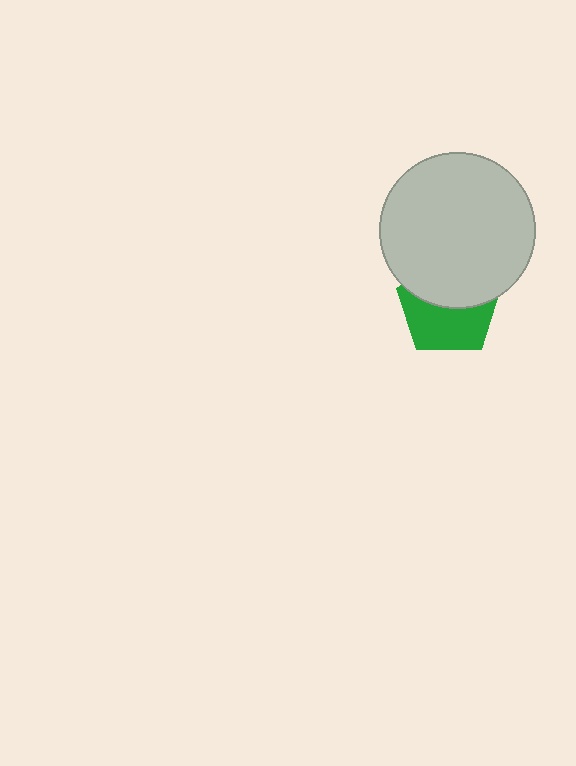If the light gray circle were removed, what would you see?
You would see the complete green pentagon.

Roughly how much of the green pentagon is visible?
About half of it is visible (roughly 52%).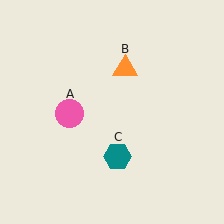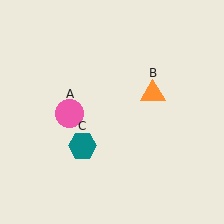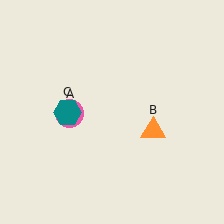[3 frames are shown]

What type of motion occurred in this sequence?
The orange triangle (object B), teal hexagon (object C) rotated clockwise around the center of the scene.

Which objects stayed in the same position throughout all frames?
Pink circle (object A) remained stationary.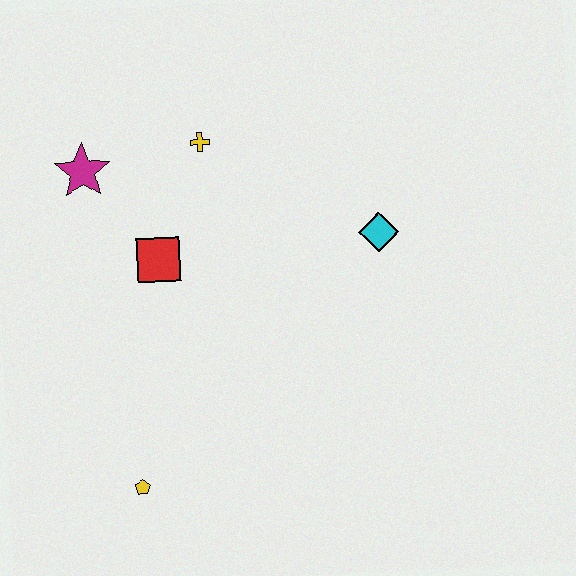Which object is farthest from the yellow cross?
The yellow pentagon is farthest from the yellow cross.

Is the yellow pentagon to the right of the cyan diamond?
No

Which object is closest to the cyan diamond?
The yellow cross is closest to the cyan diamond.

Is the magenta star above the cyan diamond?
Yes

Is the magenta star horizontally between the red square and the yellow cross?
No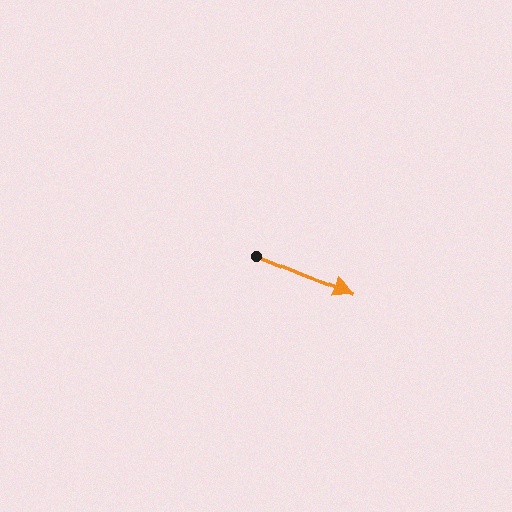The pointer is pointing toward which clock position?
Roughly 4 o'clock.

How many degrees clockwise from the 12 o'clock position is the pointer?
Approximately 112 degrees.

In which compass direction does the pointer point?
East.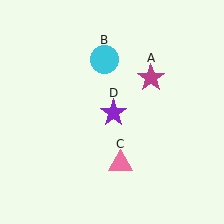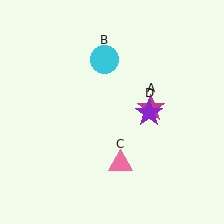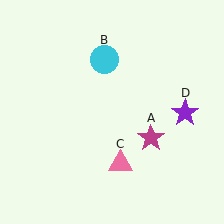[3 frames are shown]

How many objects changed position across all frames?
2 objects changed position: magenta star (object A), purple star (object D).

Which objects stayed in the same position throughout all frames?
Cyan circle (object B) and pink triangle (object C) remained stationary.